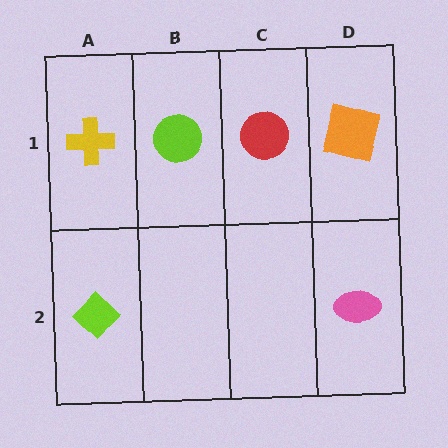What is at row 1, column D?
An orange square.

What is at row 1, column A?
A yellow cross.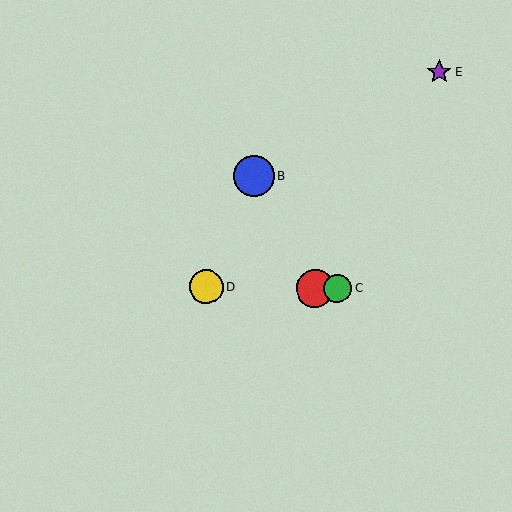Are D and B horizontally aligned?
No, D is at y≈287 and B is at y≈176.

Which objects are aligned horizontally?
Objects A, C, D are aligned horizontally.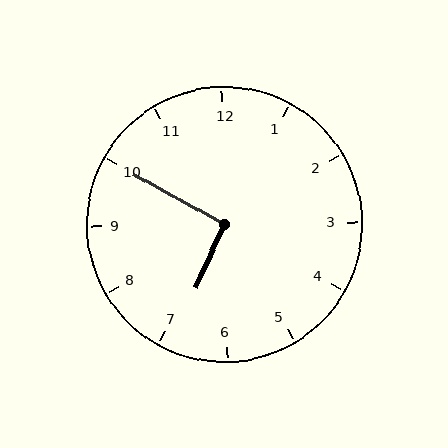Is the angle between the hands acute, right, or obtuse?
It is right.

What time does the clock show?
6:50.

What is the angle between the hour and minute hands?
Approximately 95 degrees.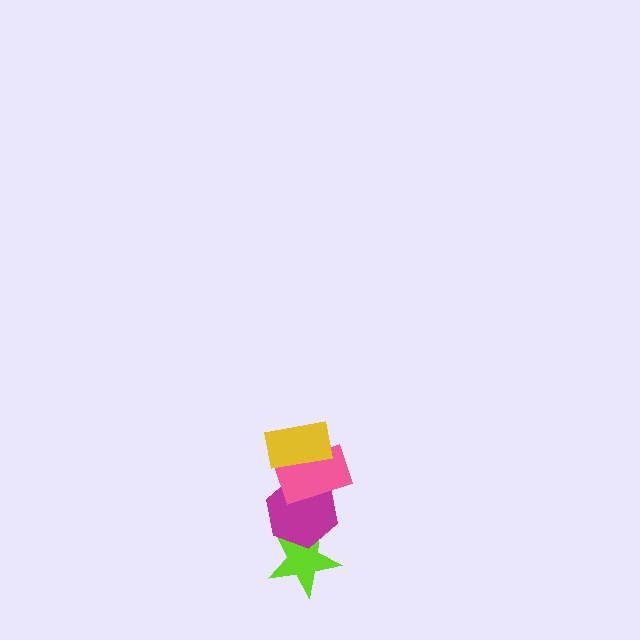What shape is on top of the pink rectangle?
The yellow rectangle is on top of the pink rectangle.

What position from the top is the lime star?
The lime star is 4th from the top.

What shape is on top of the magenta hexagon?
The pink rectangle is on top of the magenta hexagon.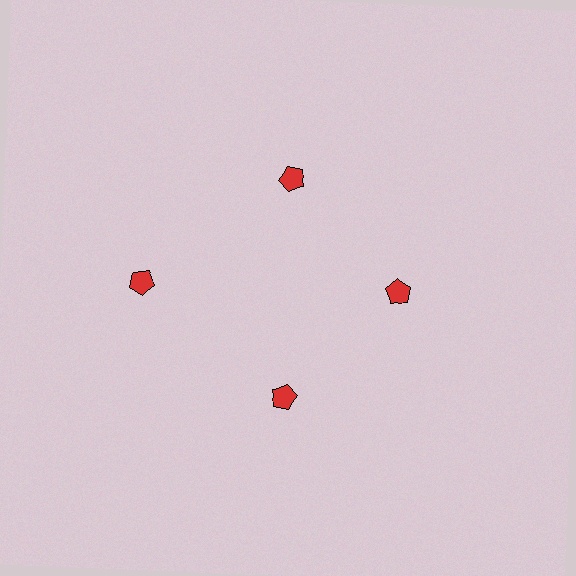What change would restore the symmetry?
The symmetry would be restored by moving it inward, back onto the ring so that all 4 pentagons sit at equal angles and equal distance from the center.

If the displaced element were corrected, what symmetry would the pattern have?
It would have 4-fold rotational symmetry — the pattern would map onto itself every 90 degrees.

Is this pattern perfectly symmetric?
No. The 4 red pentagons are arranged in a ring, but one element near the 9 o'clock position is pushed outward from the center, breaking the 4-fold rotational symmetry.